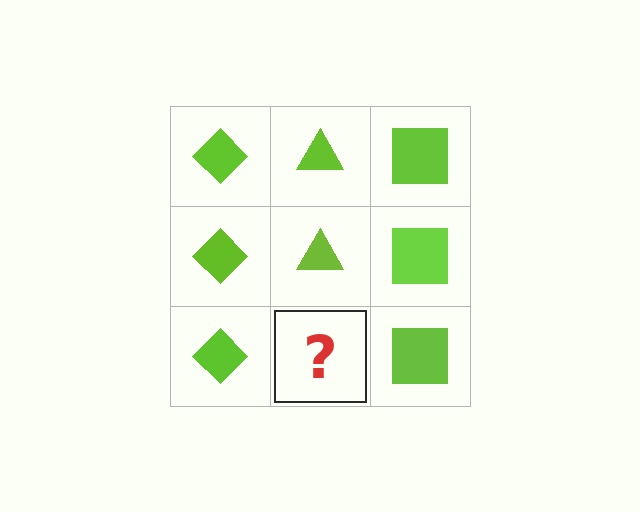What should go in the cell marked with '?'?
The missing cell should contain a lime triangle.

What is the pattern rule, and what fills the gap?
The rule is that each column has a consistent shape. The gap should be filled with a lime triangle.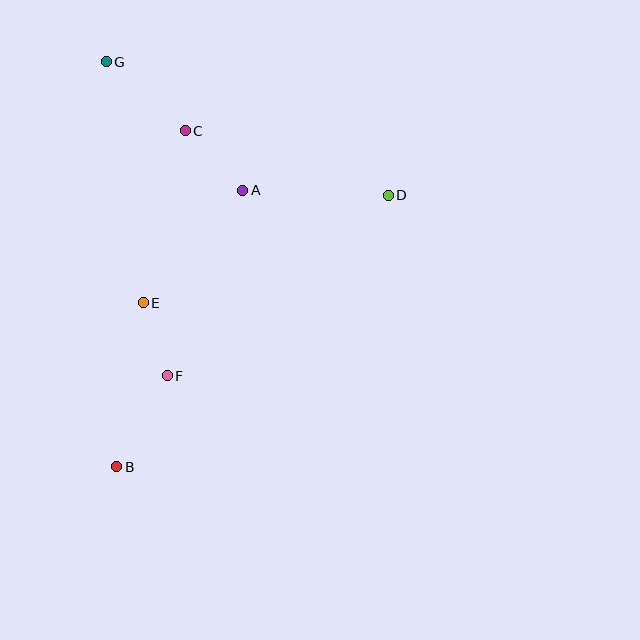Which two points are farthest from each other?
Points B and G are farthest from each other.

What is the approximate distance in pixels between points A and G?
The distance between A and G is approximately 187 pixels.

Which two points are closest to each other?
Points E and F are closest to each other.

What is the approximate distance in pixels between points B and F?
The distance between B and F is approximately 104 pixels.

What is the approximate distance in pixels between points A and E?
The distance between A and E is approximately 150 pixels.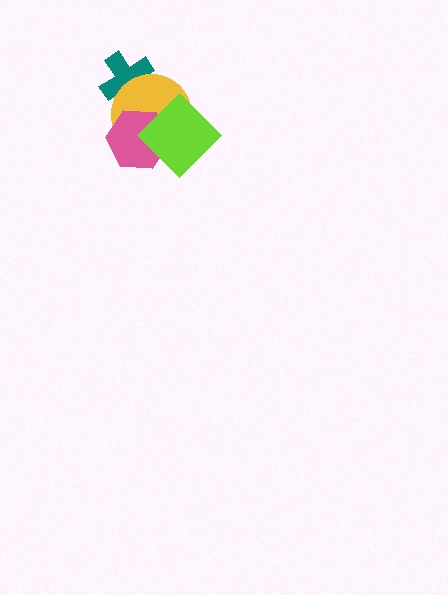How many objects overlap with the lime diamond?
2 objects overlap with the lime diamond.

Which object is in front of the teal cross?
The yellow circle is in front of the teal cross.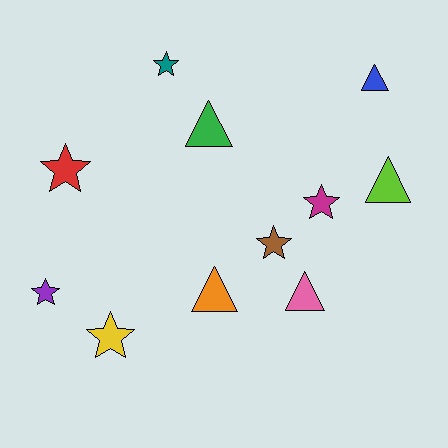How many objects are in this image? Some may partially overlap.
There are 11 objects.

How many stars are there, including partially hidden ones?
There are 6 stars.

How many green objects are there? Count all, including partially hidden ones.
There is 1 green object.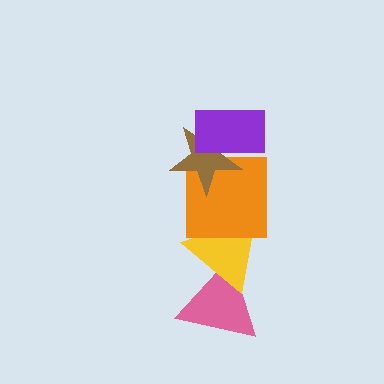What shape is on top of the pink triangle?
The yellow triangle is on top of the pink triangle.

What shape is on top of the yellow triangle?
The orange square is on top of the yellow triangle.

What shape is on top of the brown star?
The purple rectangle is on top of the brown star.